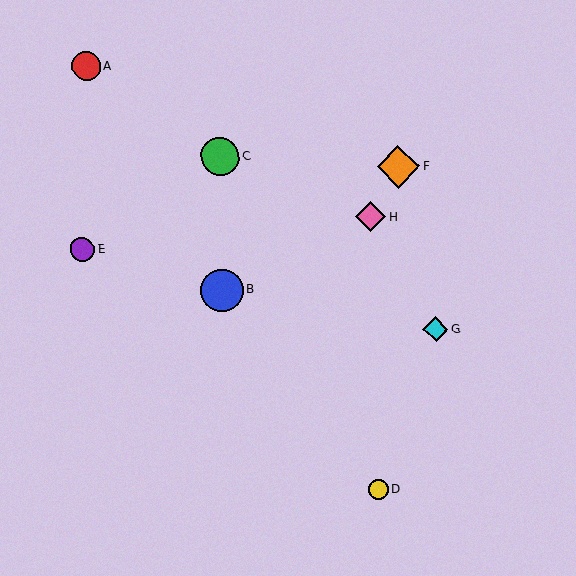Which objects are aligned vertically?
Objects B, C are aligned vertically.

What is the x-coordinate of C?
Object C is at x≈220.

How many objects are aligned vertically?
2 objects (B, C) are aligned vertically.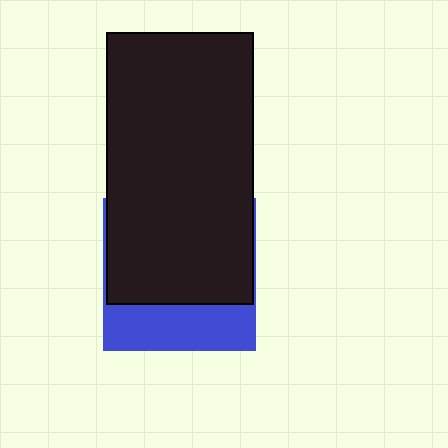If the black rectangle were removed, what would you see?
You would see the complete blue square.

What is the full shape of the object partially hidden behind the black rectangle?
The partially hidden object is a blue square.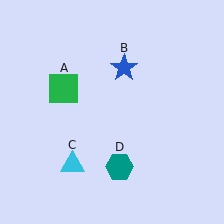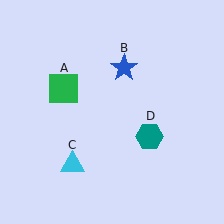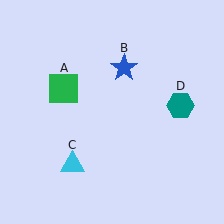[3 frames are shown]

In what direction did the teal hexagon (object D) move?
The teal hexagon (object D) moved up and to the right.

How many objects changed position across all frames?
1 object changed position: teal hexagon (object D).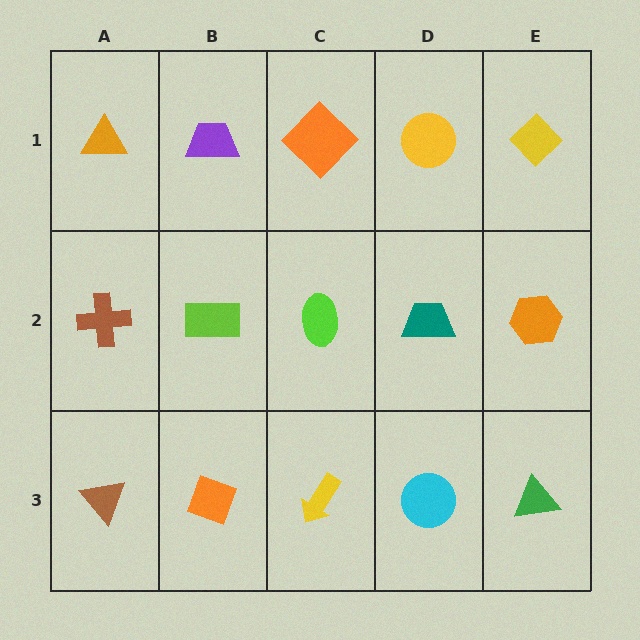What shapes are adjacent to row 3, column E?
An orange hexagon (row 2, column E), a cyan circle (row 3, column D).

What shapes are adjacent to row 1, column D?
A teal trapezoid (row 2, column D), an orange diamond (row 1, column C), a yellow diamond (row 1, column E).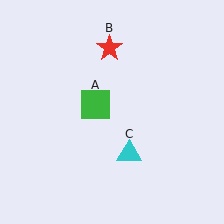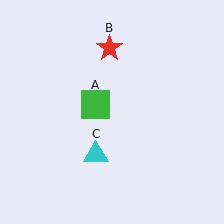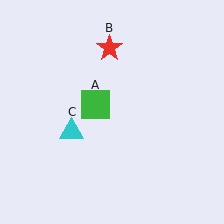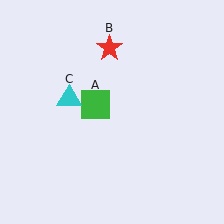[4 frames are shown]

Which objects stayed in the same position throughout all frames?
Green square (object A) and red star (object B) remained stationary.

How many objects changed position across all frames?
1 object changed position: cyan triangle (object C).